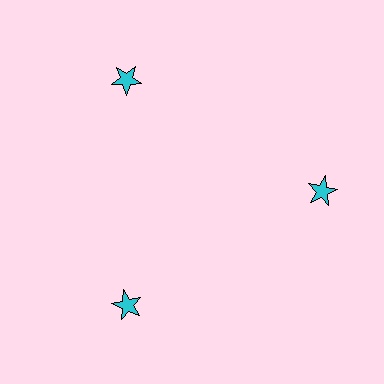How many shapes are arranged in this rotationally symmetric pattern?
There are 3 shapes, arranged in 3 groups of 1.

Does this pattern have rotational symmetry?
Yes, this pattern has 3-fold rotational symmetry. It looks the same after rotating 120 degrees around the center.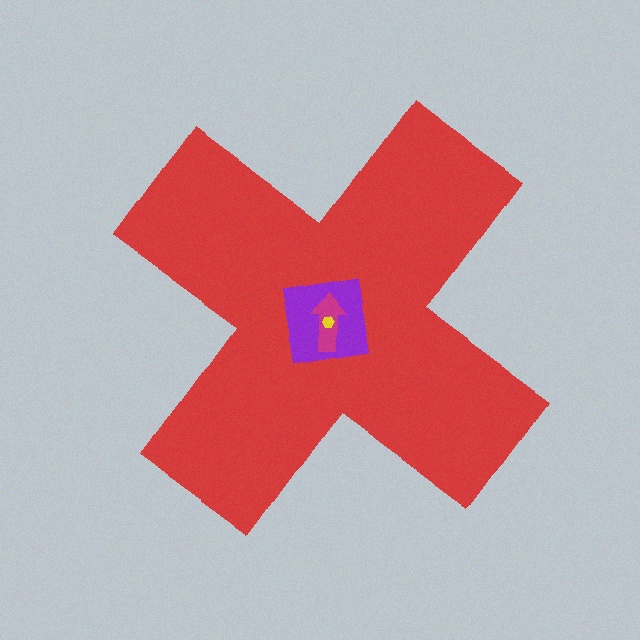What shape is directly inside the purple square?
The magenta arrow.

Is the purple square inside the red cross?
Yes.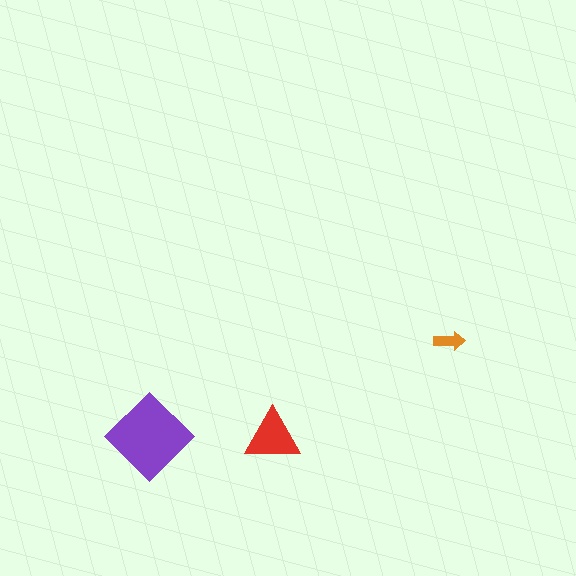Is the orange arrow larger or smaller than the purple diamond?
Smaller.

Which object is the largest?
The purple diamond.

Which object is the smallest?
The orange arrow.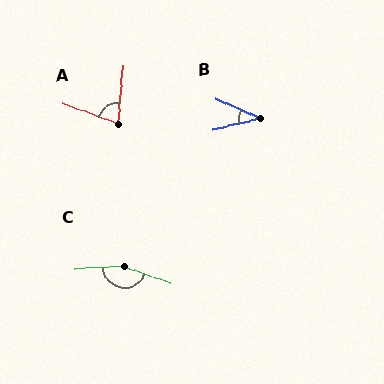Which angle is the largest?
C, at approximately 157 degrees.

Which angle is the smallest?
B, at approximately 37 degrees.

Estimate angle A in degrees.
Approximately 75 degrees.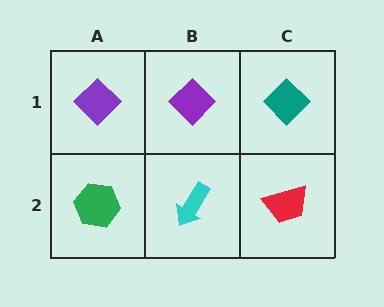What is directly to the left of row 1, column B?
A purple diamond.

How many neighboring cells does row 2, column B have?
3.